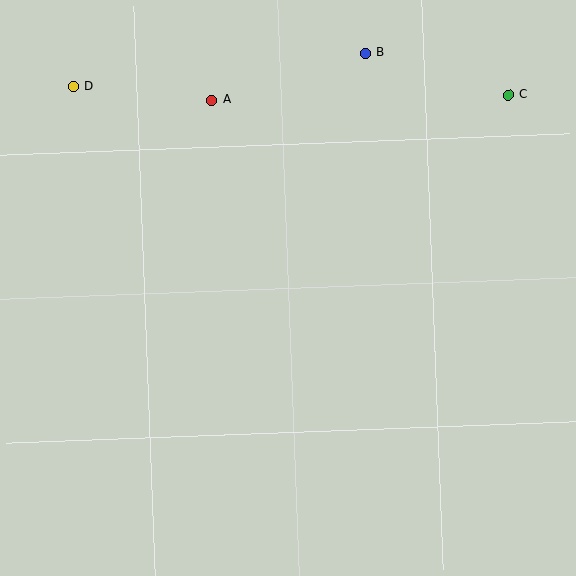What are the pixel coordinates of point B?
Point B is at (365, 53).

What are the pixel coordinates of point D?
Point D is at (74, 87).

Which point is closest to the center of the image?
Point A at (212, 100) is closest to the center.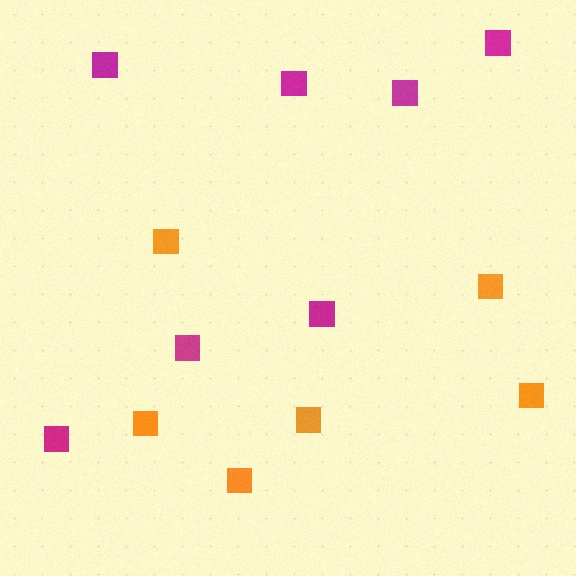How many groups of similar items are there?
There are 2 groups: one group of orange squares (6) and one group of magenta squares (7).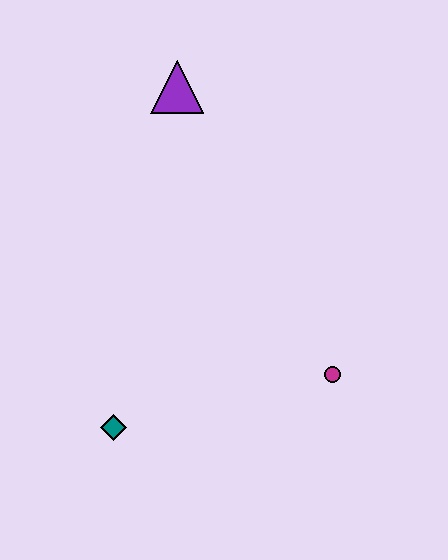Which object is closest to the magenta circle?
The teal diamond is closest to the magenta circle.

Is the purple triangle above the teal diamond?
Yes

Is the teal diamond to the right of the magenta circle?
No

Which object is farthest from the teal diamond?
The purple triangle is farthest from the teal diamond.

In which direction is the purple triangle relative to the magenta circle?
The purple triangle is above the magenta circle.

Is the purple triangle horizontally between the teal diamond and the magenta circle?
Yes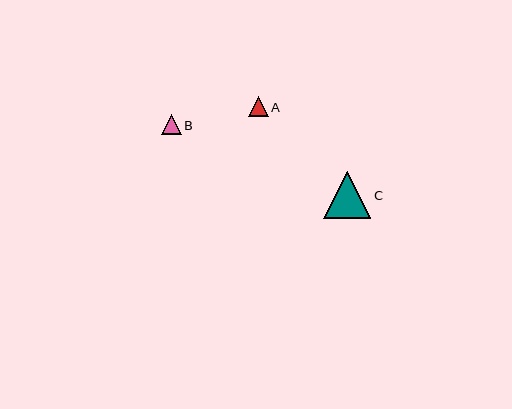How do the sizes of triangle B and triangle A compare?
Triangle B and triangle A are approximately the same size.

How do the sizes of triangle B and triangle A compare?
Triangle B and triangle A are approximately the same size.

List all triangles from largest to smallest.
From largest to smallest: C, B, A.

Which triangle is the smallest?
Triangle A is the smallest with a size of approximately 20 pixels.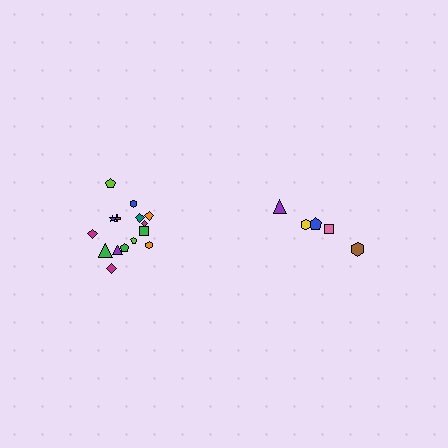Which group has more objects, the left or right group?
The left group.